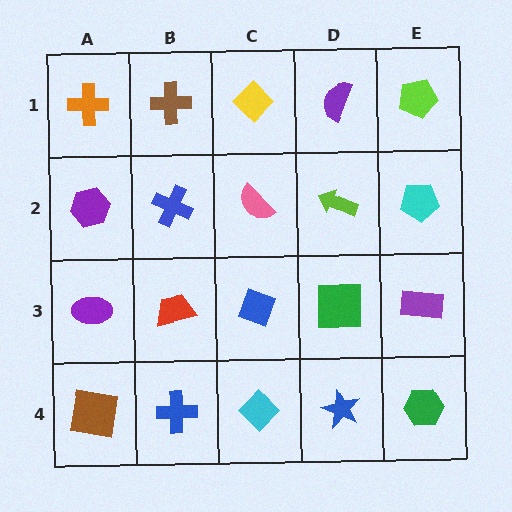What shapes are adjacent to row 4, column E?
A purple rectangle (row 3, column E), a blue star (row 4, column D).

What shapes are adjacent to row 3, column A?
A purple hexagon (row 2, column A), a brown square (row 4, column A), a red trapezoid (row 3, column B).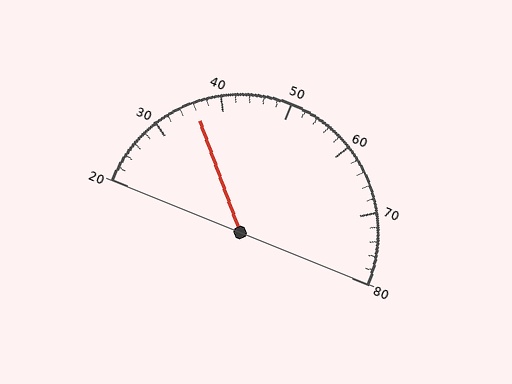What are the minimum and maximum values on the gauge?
The gauge ranges from 20 to 80.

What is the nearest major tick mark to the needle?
The nearest major tick mark is 40.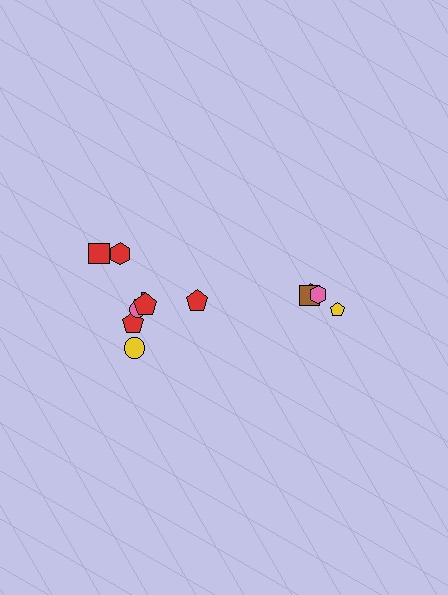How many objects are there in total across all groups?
There are 12 objects.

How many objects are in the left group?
There are 8 objects.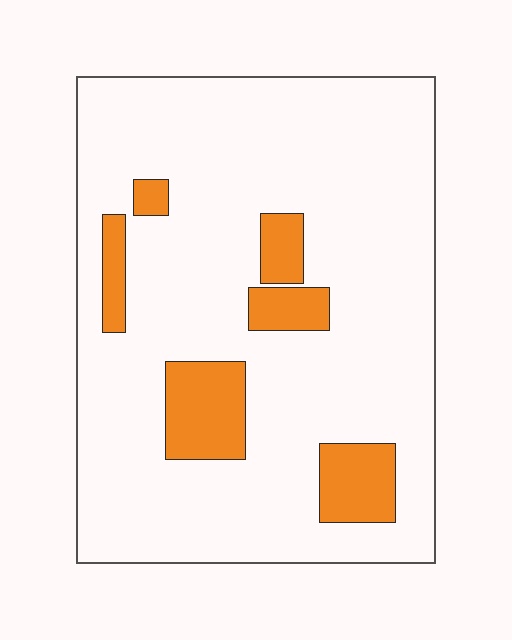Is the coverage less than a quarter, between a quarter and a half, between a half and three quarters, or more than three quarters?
Less than a quarter.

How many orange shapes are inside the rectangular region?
6.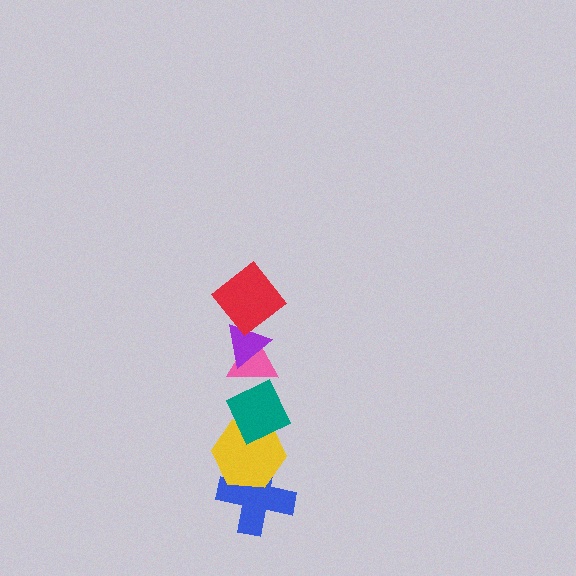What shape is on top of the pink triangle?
The purple triangle is on top of the pink triangle.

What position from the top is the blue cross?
The blue cross is 6th from the top.